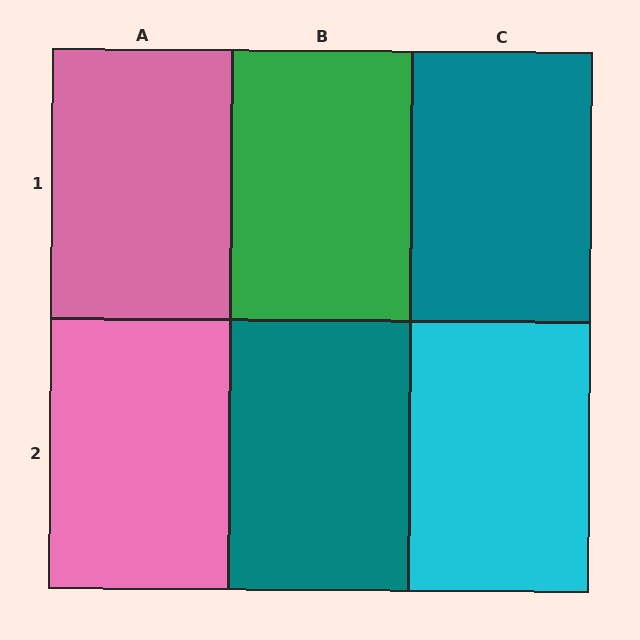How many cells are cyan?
1 cell is cyan.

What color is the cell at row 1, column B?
Green.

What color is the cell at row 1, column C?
Teal.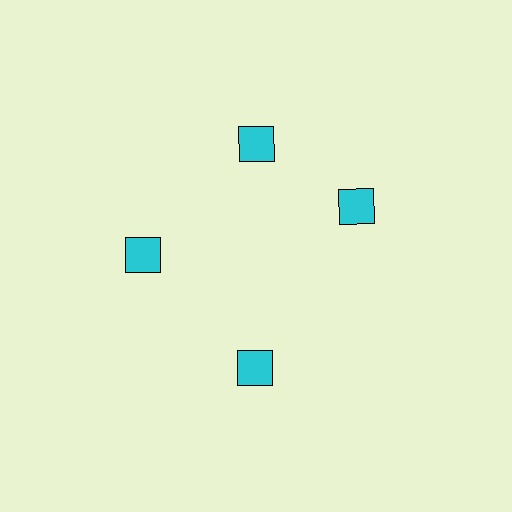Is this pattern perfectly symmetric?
No. The 4 cyan squares are arranged in a ring, but one element near the 3 o'clock position is rotated out of alignment along the ring, breaking the 4-fold rotational symmetry.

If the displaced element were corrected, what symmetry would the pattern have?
It would have 4-fold rotational symmetry — the pattern would map onto itself every 90 degrees.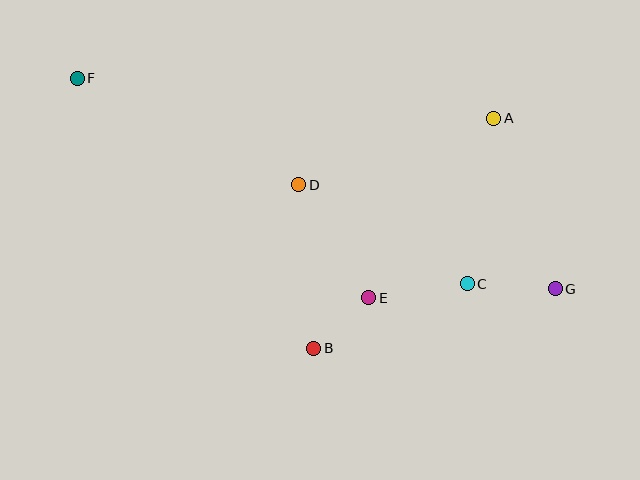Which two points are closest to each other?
Points B and E are closest to each other.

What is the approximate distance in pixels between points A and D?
The distance between A and D is approximately 205 pixels.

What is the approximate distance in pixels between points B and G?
The distance between B and G is approximately 248 pixels.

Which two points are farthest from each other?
Points F and G are farthest from each other.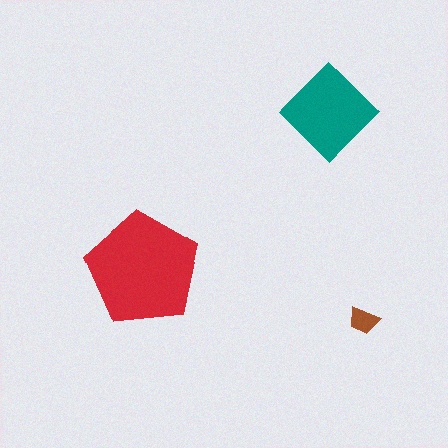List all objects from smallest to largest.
The brown trapezoid, the teal diamond, the red pentagon.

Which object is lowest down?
The brown trapezoid is bottommost.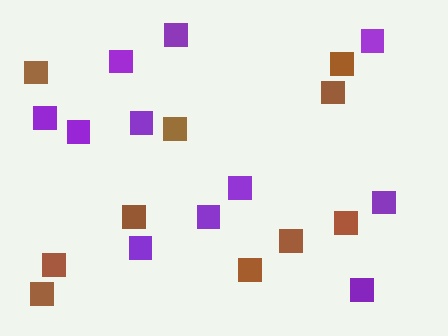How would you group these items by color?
There are 2 groups: one group of purple squares (11) and one group of brown squares (10).